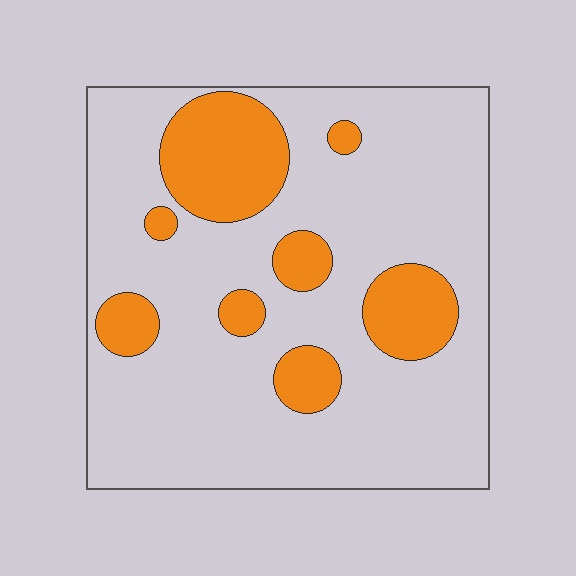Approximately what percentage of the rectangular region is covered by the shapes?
Approximately 20%.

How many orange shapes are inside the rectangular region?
8.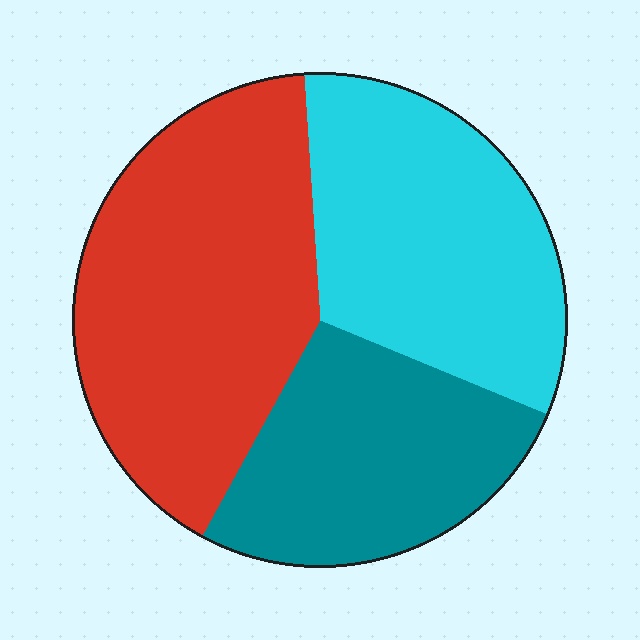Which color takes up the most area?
Red, at roughly 40%.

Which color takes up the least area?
Teal, at roughly 25%.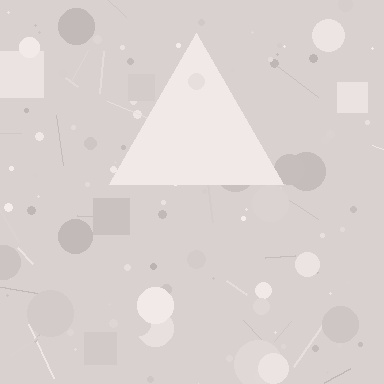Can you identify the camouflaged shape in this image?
The camouflaged shape is a triangle.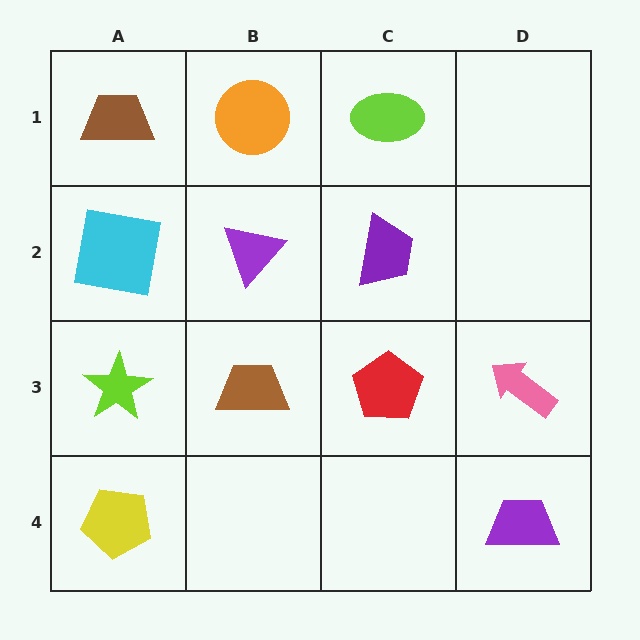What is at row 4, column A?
A yellow pentagon.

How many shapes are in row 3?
4 shapes.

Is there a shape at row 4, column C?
No, that cell is empty.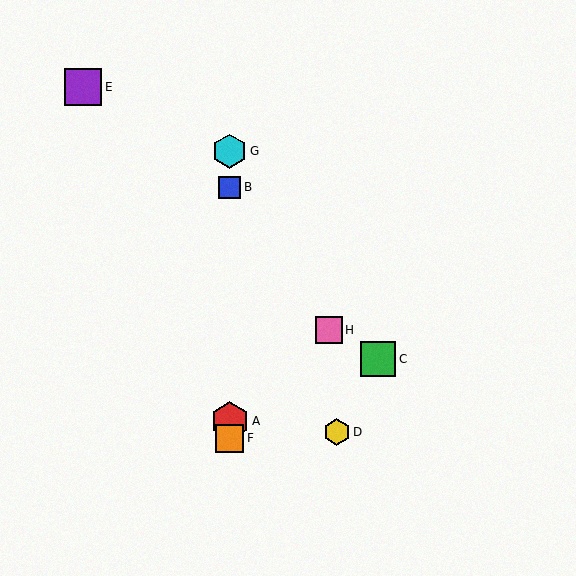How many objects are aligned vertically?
4 objects (A, B, F, G) are aligned vertically.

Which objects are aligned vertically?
Objects A, B, F, G are aligned vertically.